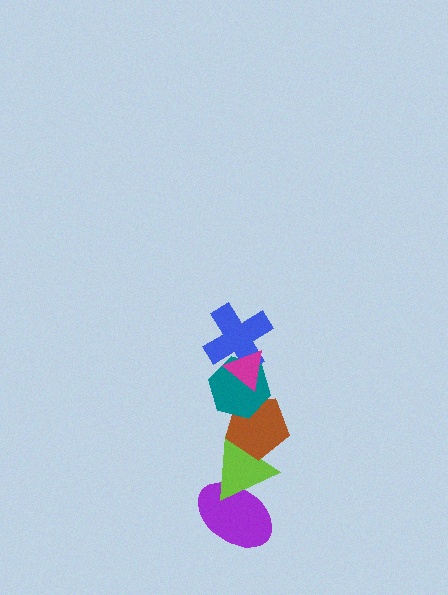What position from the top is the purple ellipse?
The purple ellipse is 6th from the top.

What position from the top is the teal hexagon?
The teal hexagon is 3rd from the top.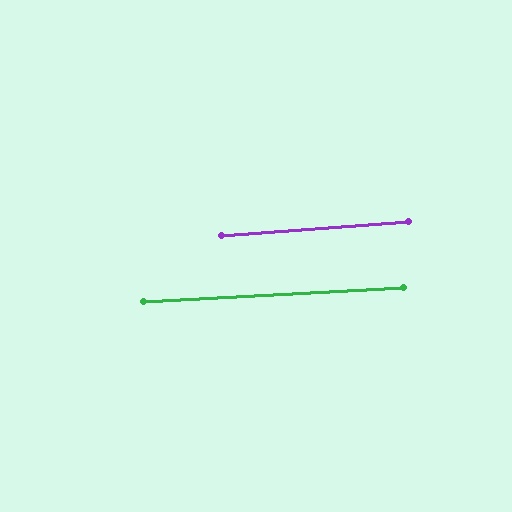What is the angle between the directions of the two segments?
Approximately 1 degree.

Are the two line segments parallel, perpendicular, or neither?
Parallel — their directions differ by only 1.2°.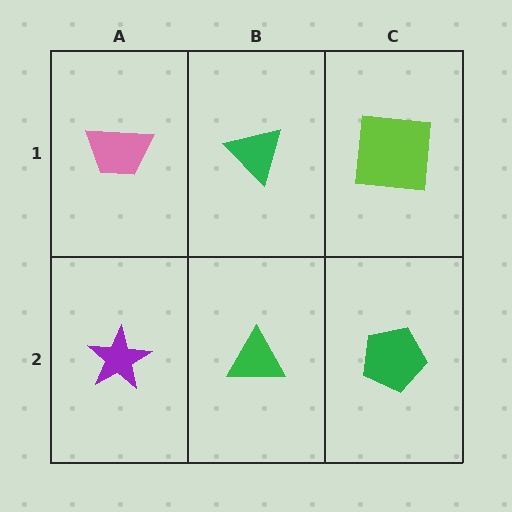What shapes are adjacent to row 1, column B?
A green triangle (row 2, column B), a pink trapezoid (row 1, column A), a lime square (row 1, column C).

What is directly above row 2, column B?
A green triangle.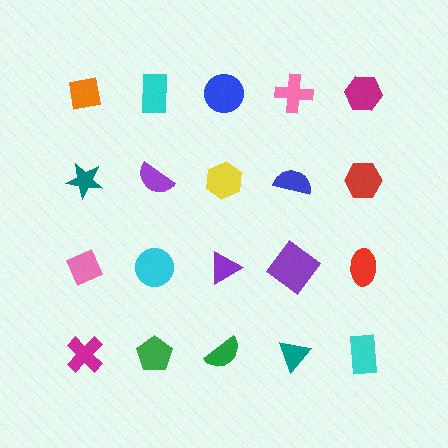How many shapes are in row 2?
5 shapes.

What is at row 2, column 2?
A purple semicircle.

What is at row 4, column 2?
A green pentagon.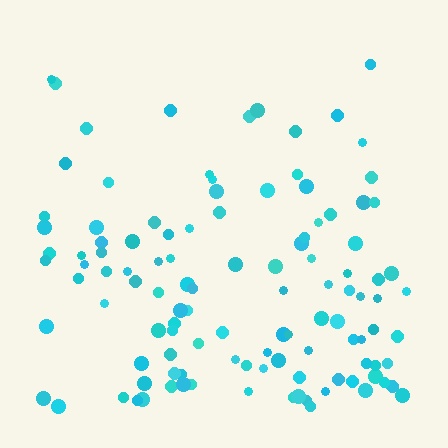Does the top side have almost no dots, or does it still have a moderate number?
Still a moderate number, just noticeably fewer than the bottom.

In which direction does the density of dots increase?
From top to bottom, with the bottom side densest.